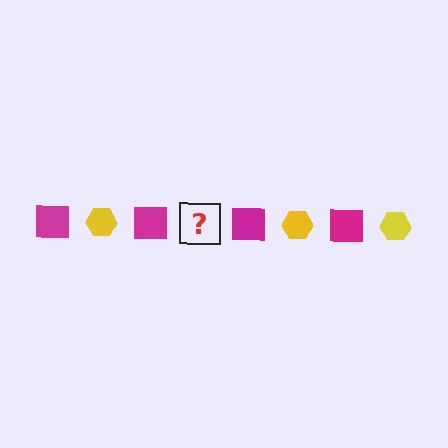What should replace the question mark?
The question mark should be replaced with a yellow hexagon.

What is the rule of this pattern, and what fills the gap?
The rule is that the pattern alternates between magenta square and yellow hexagon. The gap should be filled with a yellow hexagon.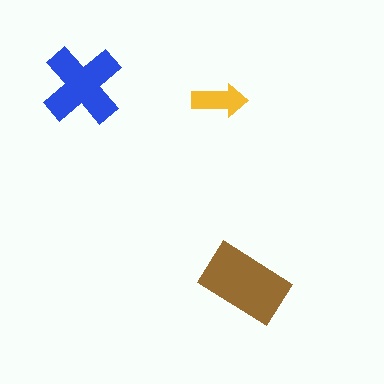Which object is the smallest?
The yellow arrow.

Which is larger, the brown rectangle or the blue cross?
The brown rectangle.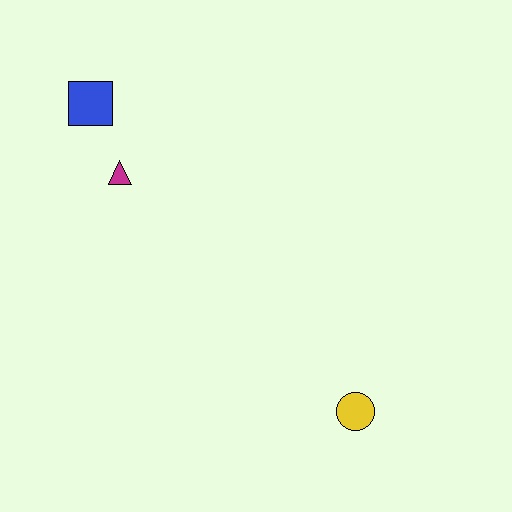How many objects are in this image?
There are 3 objects.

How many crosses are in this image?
There are no crosses.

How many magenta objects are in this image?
There is 1 magenta object.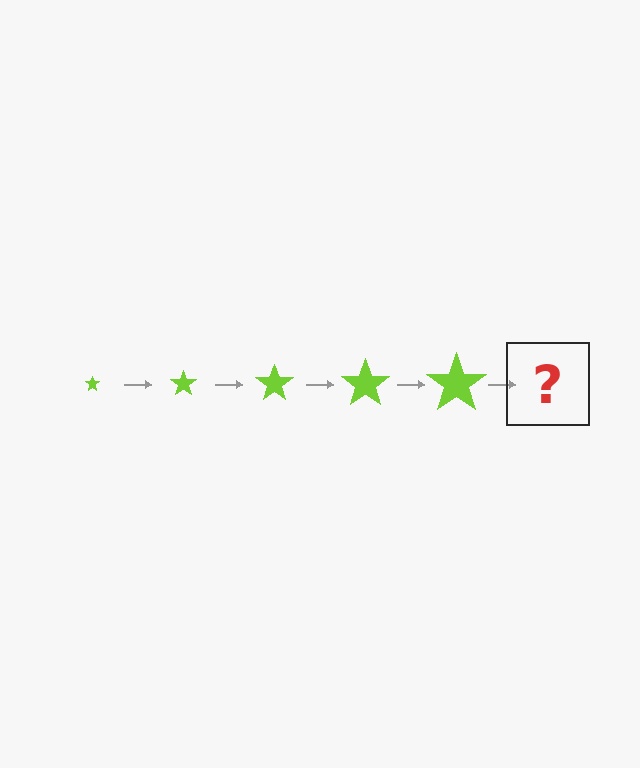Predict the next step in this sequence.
The next step is a lime star, larger than the previous one.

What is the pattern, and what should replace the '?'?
The pattern is that the star gets progressively larger each step. The '?' should be a lime star, larger than the previous one.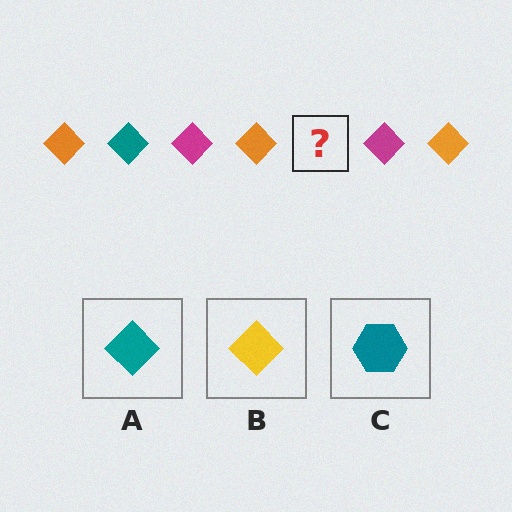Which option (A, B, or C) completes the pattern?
A.